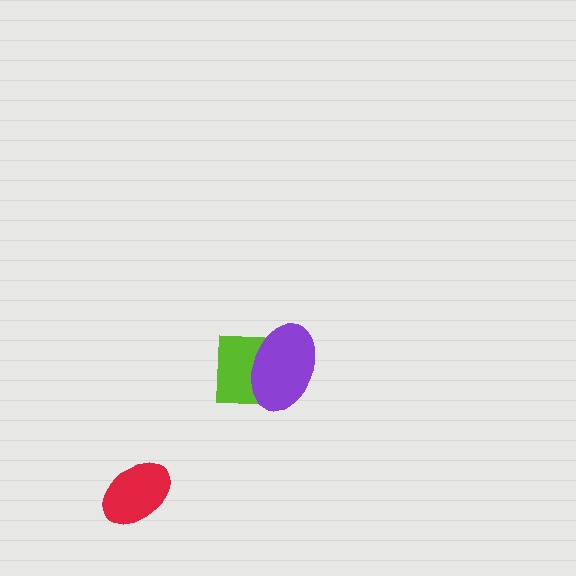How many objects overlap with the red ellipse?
0 objects overlap with the red ellipse.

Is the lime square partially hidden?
Yes, it is partially covered by another shape.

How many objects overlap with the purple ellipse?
1 object overlaps with the purple ellipse.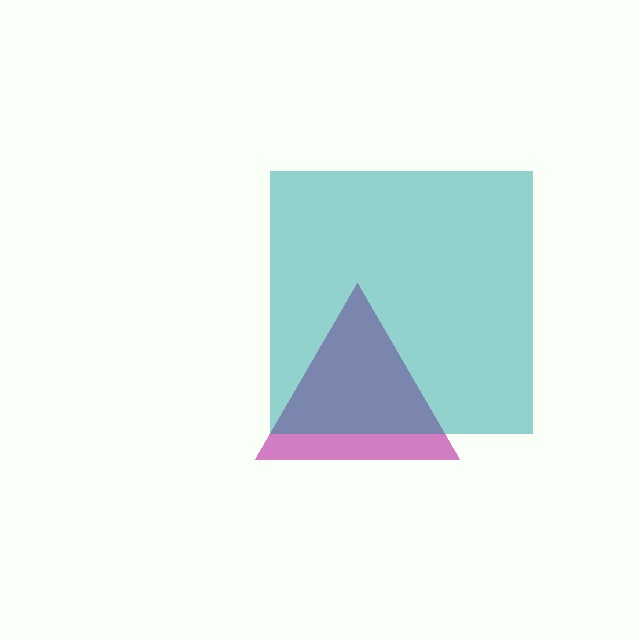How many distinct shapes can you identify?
There are 2 distinct shapes: a magenta triangle, a teal square.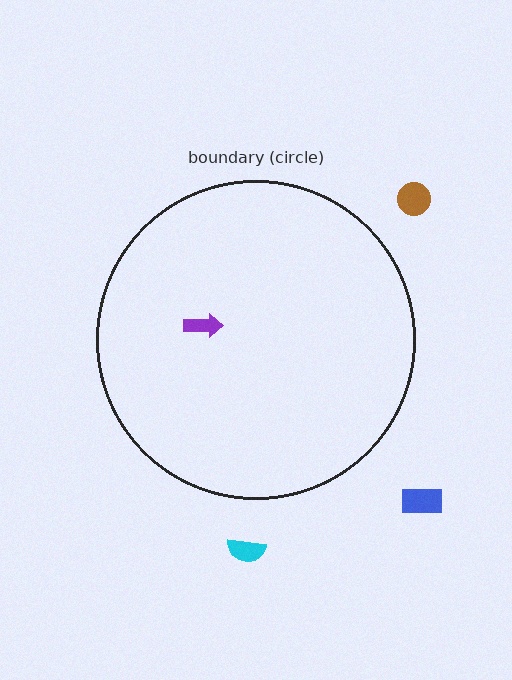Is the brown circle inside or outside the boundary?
Outside.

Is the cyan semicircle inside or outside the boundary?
Outside.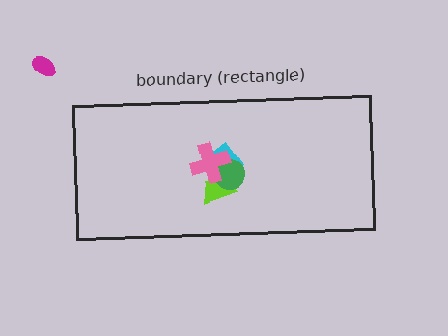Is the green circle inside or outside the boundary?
Inside.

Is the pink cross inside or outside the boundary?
Inside.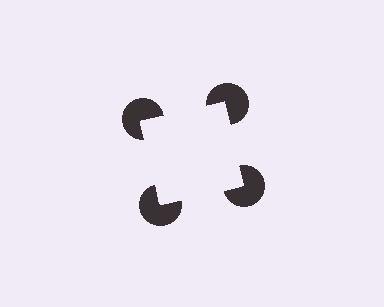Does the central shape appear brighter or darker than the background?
It typically appears slightly brighter than the background, even though no actual brightness change is drawn.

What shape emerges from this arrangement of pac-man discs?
An illusory square — its edges are inferred from the aligned wedge cuts in the pac-man discs, not physically drawn.